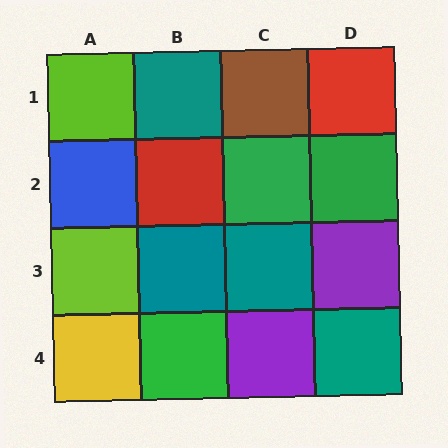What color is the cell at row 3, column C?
Teal.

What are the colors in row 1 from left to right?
Lime, teal, brown, red.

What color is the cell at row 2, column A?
Blue.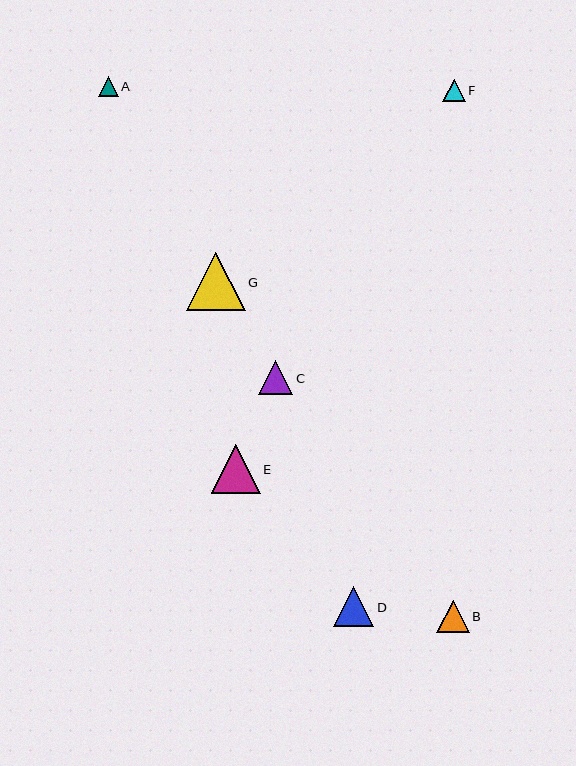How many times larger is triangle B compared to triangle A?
Triangle B is approximately 1.6 times the size of triangle A.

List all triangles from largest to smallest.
From largest to smallest: G, E, D, C, B, F, A.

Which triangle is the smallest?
Triangle A is the smallest with a size of approximately 20 pixels.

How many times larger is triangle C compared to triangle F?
Triangle C is approximately 1.5 times the size of triangle F.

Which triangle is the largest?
Triangle G is the largest with a size of approximately 59 pixels.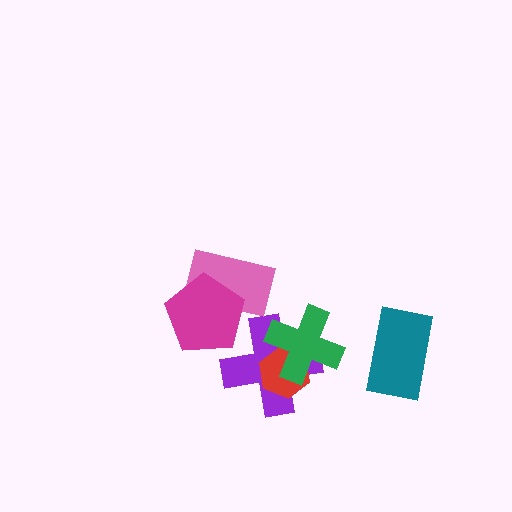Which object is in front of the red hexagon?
The green cross is in front of the red hexagon.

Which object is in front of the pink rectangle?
The magenta pentagon is in front of the pink rectangle.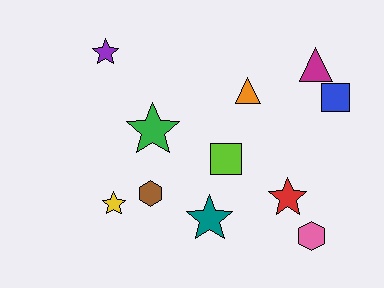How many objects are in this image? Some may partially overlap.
There are 11 objects.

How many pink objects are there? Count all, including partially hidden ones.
There is 1 pink object.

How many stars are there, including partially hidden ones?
There are 5 stars.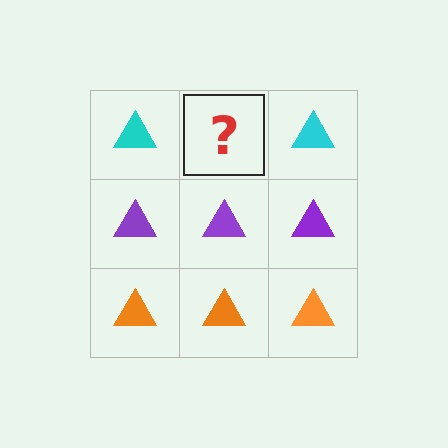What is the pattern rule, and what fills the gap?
The rule is that each row has a consistent color. The gap should be filled with a cyan triangle.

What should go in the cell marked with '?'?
The missing cell should contain a cyan triangle.